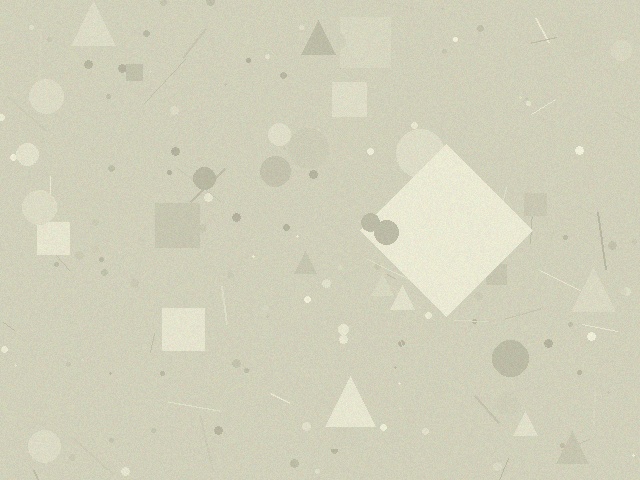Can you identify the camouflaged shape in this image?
The camouflaged shape is a diamond.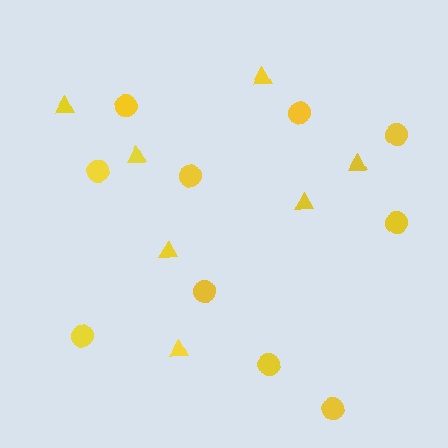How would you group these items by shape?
There are 2 groups: one group of circles (10) and one group of triangles (7).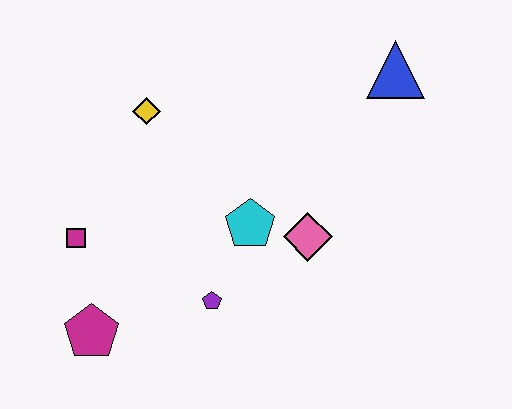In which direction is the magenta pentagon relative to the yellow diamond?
The magenta pentagon is below the yellow diamond.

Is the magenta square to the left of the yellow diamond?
Yes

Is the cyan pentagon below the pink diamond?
No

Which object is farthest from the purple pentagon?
The blue triangle is farthest from the purple pentagon.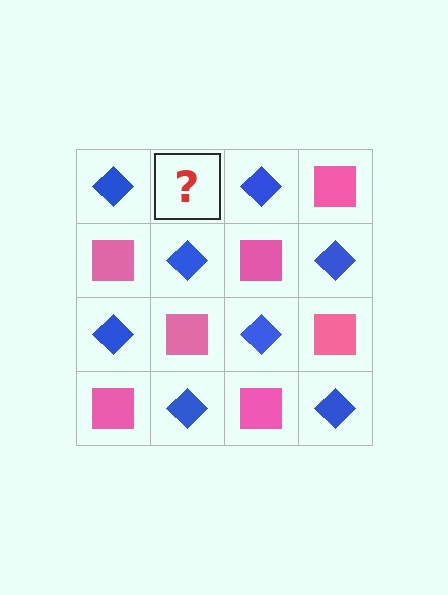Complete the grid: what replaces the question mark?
The question mark should be replaced with a pink square.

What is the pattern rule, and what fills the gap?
The rule is that it alternates blue diamond and pink square in a checkerboard pattern. The gap should be filled with a pink square.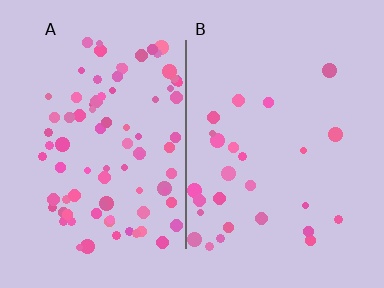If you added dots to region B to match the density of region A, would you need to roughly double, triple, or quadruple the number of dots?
Approximately triple.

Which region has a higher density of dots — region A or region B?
A (the left).